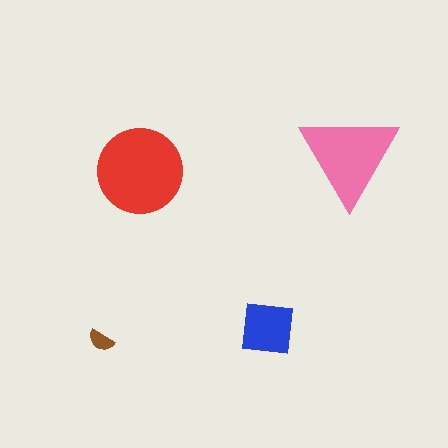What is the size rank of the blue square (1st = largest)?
3rd.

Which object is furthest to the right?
The pink triangle is rightmost.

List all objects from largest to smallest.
The red circle, the pink triangle, the blue square, the brown semicircle.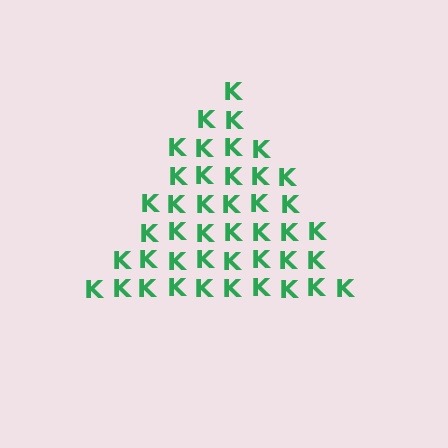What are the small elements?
The small elements are letter K's.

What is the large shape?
The large shape is a triangle.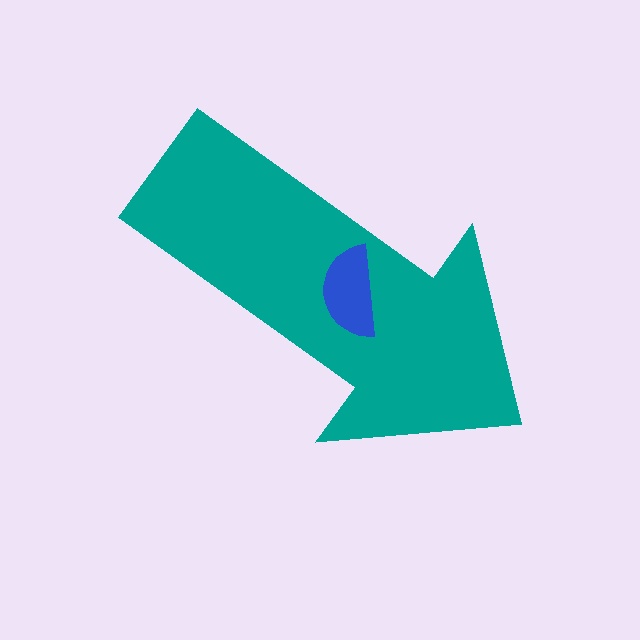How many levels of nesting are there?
2.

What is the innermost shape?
The blue semicircle.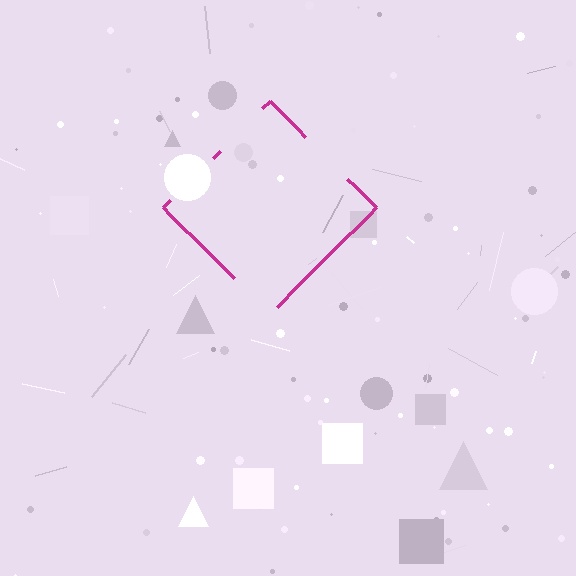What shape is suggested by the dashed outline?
The dashed outline suggests a diamond.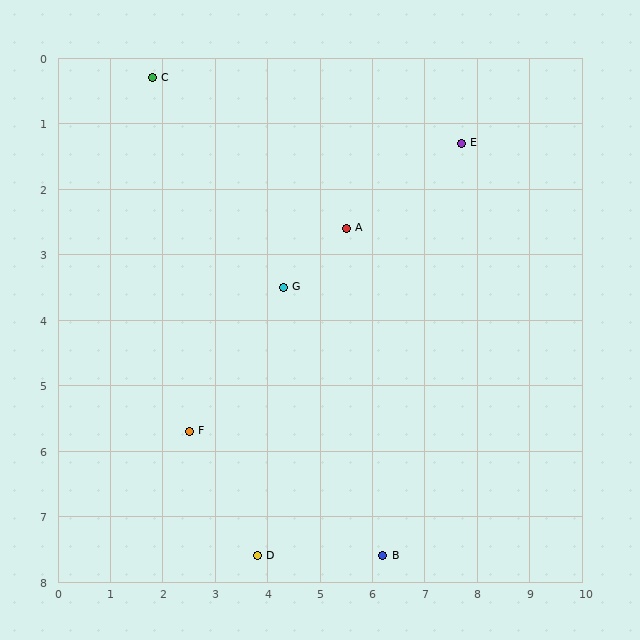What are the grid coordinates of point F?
Point F is at approximately (2.5, 5.7).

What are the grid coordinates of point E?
Point E is at approximately (7.7, 1.3).